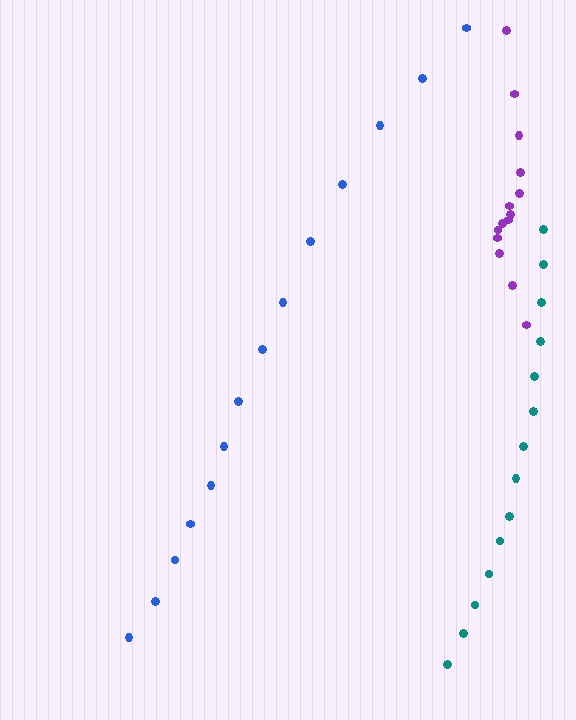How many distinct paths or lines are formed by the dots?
There are 3 distinct paths.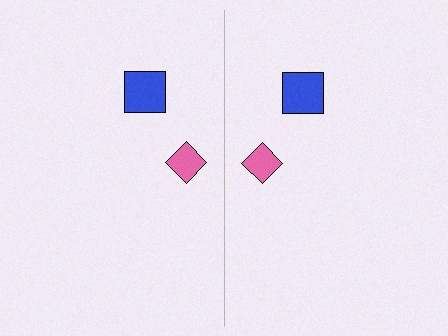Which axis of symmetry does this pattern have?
The pattern has a vertical axis of symmetry running through the center of the image.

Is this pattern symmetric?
Yes, this pattern has bilateral (reflection) symmetry.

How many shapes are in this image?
There are 4 shapes in this image.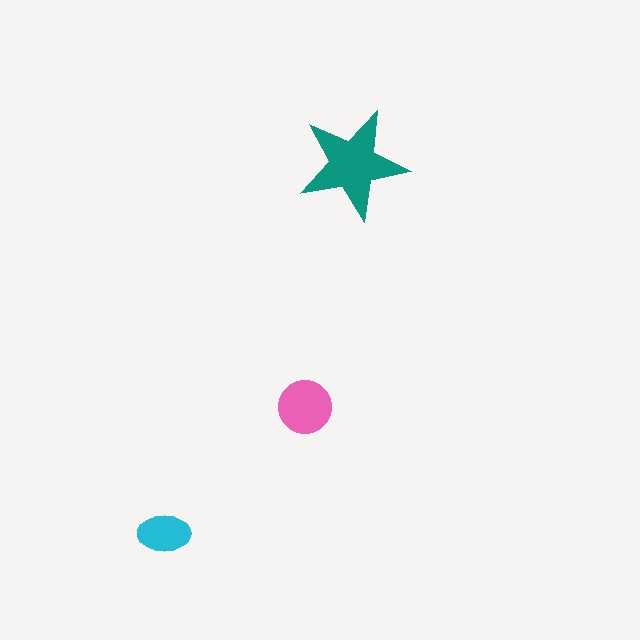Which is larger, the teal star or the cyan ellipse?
The teal star.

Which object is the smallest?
The cyan ellipse.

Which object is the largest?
The teal star.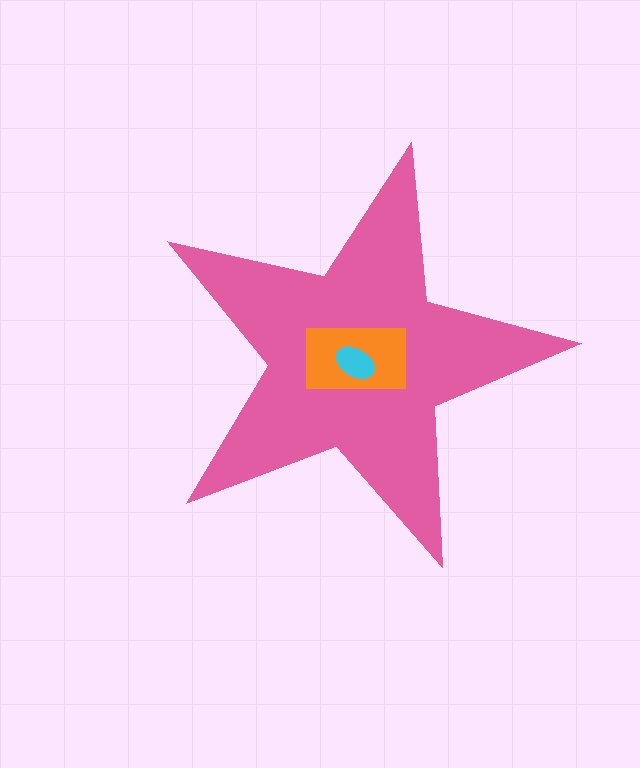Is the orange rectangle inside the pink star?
Yes.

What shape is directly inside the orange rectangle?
The cyan ellipse.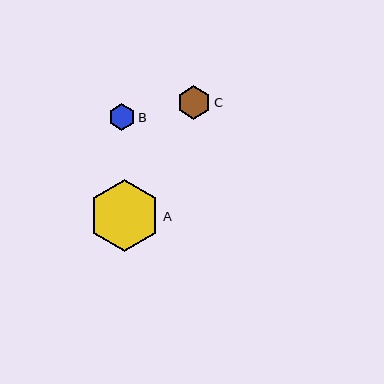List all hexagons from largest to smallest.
From largest to smallest: A, C, B.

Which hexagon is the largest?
Hexagon A is the largest with a size of approximately 72 pixels.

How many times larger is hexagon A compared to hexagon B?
Hexagon A is approximately 2.7 times the size of hexagon B.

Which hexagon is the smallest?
Hexagon B is the smallest with a size of approximately 26 pixels.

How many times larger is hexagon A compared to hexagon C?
Hexagon A is approximately 2.2 times the size of hexagon C.